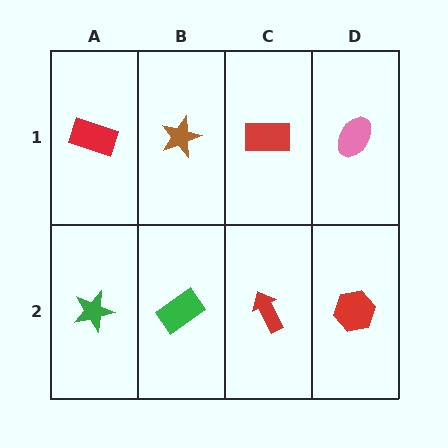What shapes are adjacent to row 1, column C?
A red arrow (row 2, column C), a brown star (row 1, column B), a pink ellipse (row 1, column D).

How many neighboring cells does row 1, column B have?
3.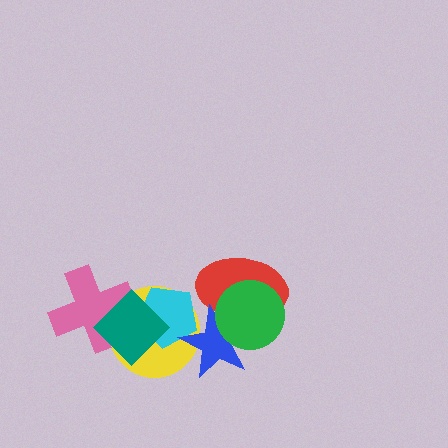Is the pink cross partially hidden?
Yes, it is partially covered by another shape.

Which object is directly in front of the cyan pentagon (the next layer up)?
The teal diamond is directly in front of the cyan pentagon.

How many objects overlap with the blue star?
4 objects overlap with the blue star.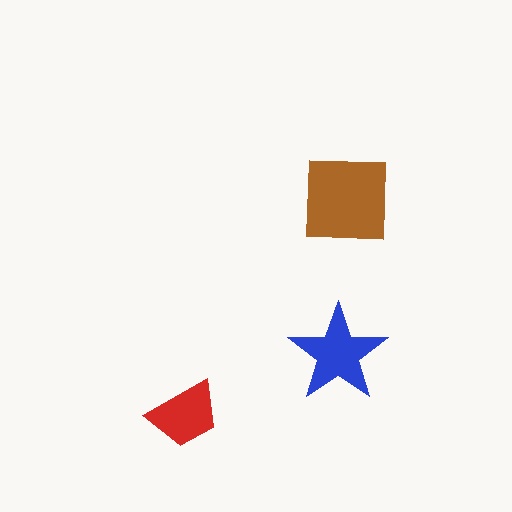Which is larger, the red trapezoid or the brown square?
The brown square.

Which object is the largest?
The brown square.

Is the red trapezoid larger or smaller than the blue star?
Smaller.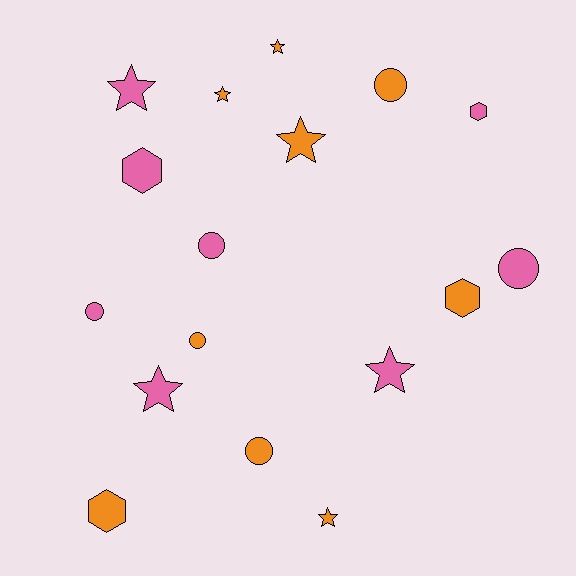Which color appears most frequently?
Orange, with 9 objects.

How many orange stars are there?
There are 4 orange stars.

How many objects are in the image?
There are 17 objects.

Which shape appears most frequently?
Star, with 7 objects.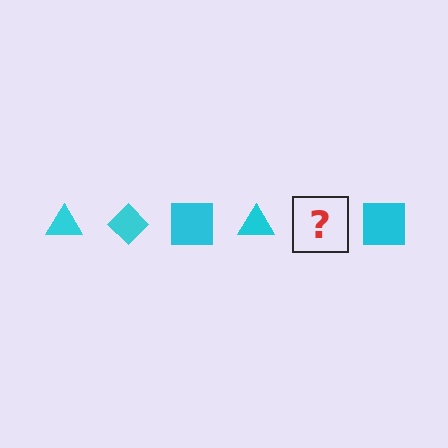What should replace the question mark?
The question mark should be replaced with a cyan diamond.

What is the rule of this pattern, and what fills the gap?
The rule is that the pattern cycles through triangle, diamond, square shapes in cyan. The gap should be filled with a cyan diamond.